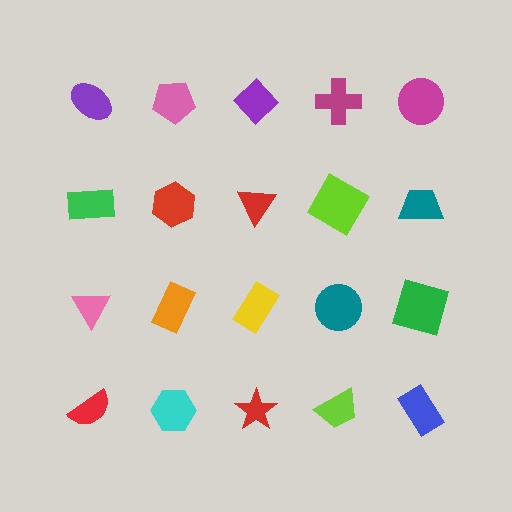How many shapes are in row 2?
5 shapes.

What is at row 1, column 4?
A magenta cross.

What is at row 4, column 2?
A cyan hexagon.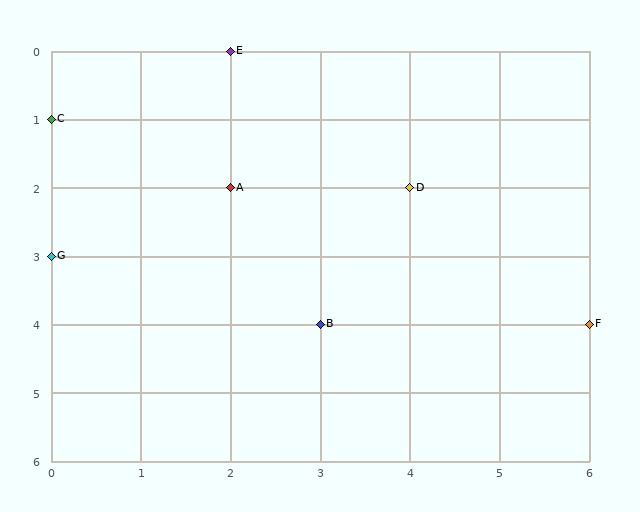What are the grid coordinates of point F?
Point F is at grid coordinates (6, 4).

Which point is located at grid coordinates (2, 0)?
Point E is at (2, 0).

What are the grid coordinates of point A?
Point A is at grid coordinates (2, 2).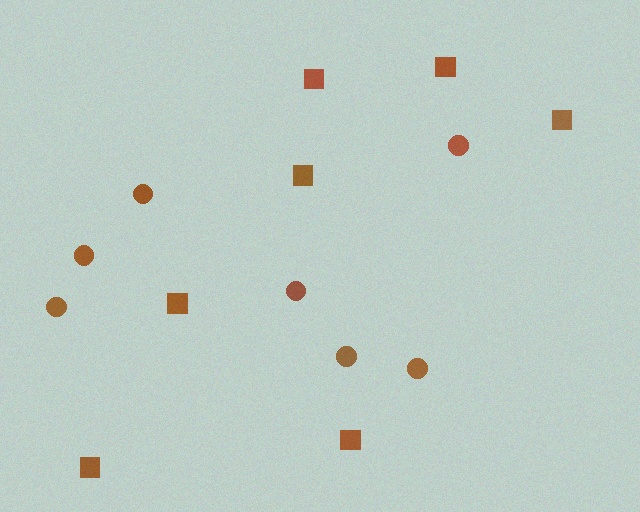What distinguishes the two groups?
There are 2 groups: one group of circles (7) and one group of squares (7).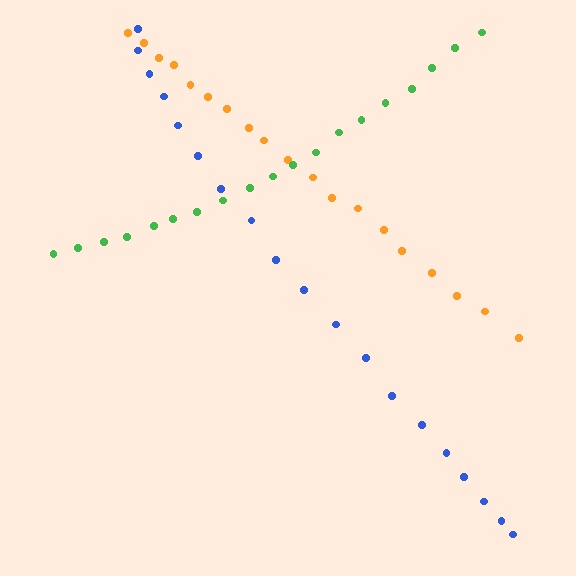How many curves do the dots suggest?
There are 3 distinct paths.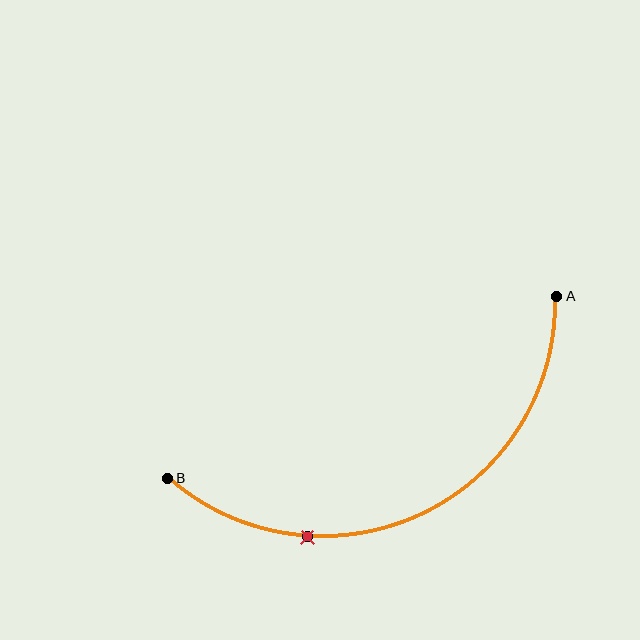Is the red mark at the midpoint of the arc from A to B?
No. The red mark lies on the arc but is closer to endpoint B. The arc midpoint would be at the point on the curve equidistant along the arc from both A and B.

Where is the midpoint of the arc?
The arc midpoint is the point on the curve farthest from the straight line joining A and B. It sits below that line.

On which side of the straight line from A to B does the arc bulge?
The arc bulges below the straight line connecting A and B.